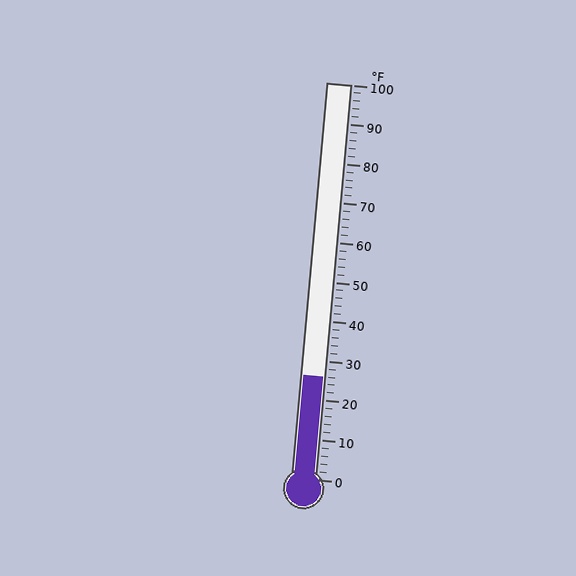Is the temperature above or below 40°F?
The temperature is below 40°F.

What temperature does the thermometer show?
The thermometer shows approximately 26°F.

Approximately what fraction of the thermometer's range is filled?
The thermometer is filled to approximately 25% of its range.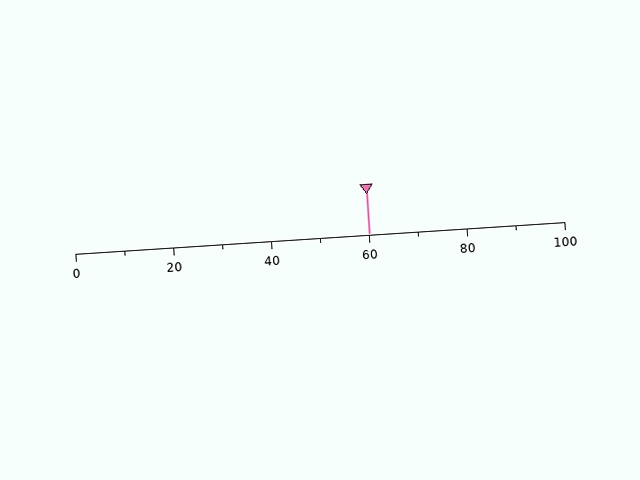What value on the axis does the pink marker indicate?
The marker indicates approximately 60.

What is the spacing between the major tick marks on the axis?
The major ticks are spaced 20 apart.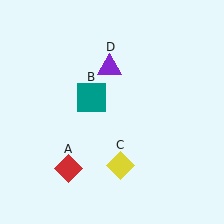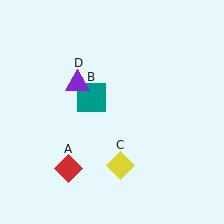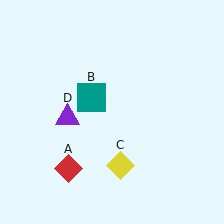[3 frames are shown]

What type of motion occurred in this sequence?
The purple triangle (object D) rotated counterclockwise around the center of the scene.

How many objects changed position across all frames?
1 object changed position: purple triangle (object D).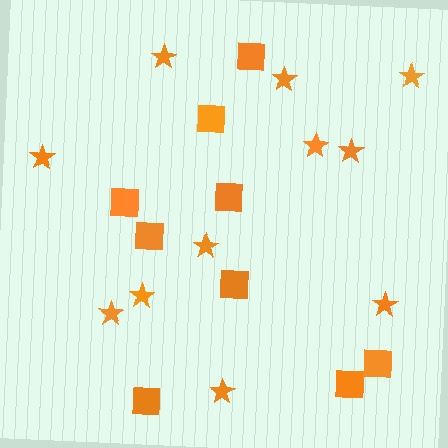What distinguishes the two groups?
There are 2 groups: one group of squares (9) and one group of stars (11).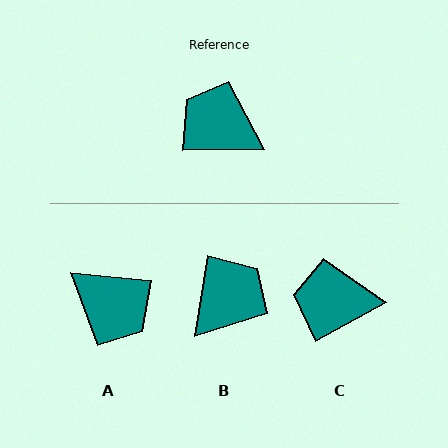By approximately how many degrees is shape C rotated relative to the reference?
Approximately 28 degrees counter-clockwise.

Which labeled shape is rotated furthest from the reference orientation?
A, about 174 degrees away.